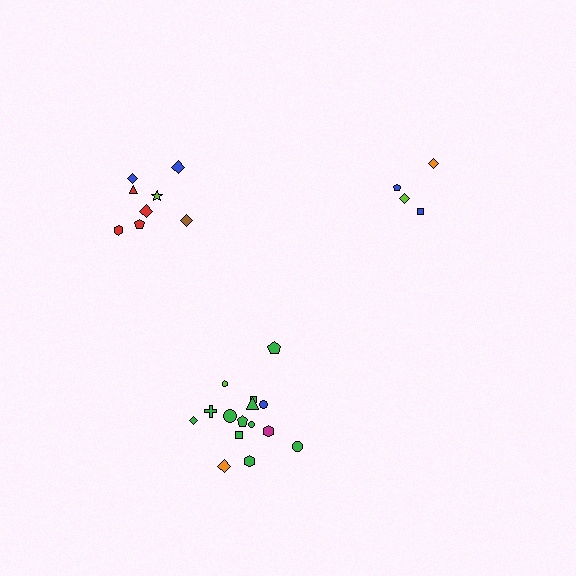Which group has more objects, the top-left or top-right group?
The top-left group.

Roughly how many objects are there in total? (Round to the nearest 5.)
Roughly 25 objects in total.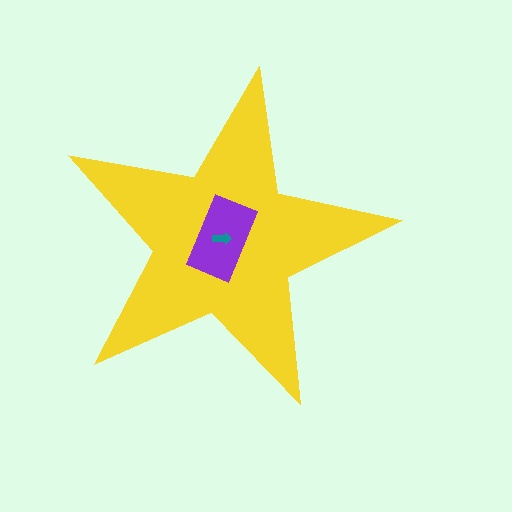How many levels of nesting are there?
3.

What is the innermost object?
The teal arrow.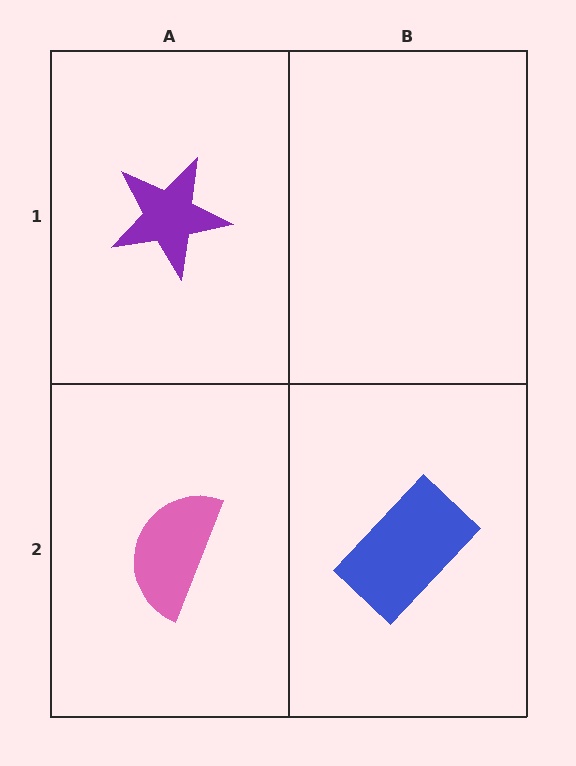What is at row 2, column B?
A blue rectangle.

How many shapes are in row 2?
2 shapes.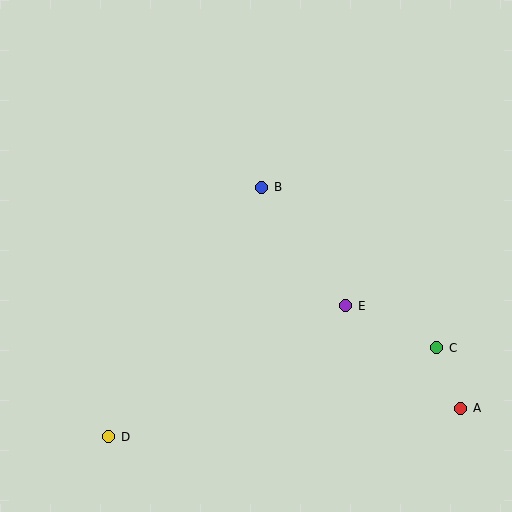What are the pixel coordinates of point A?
Point A is at (461, 408).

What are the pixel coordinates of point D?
Point D is at (109, 437).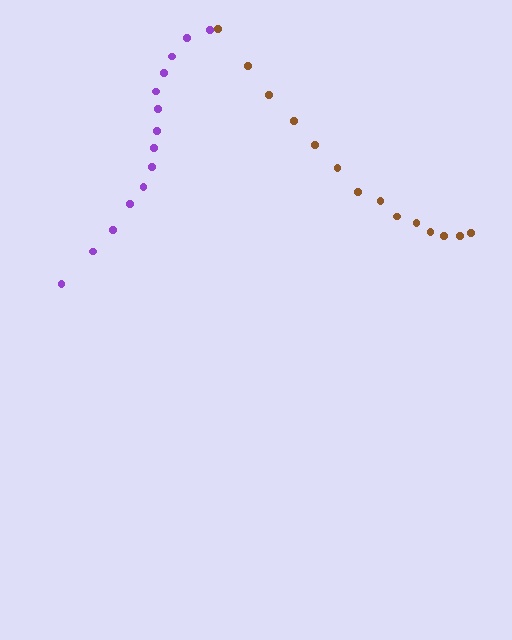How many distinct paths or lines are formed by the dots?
There are 2 distinct paths.